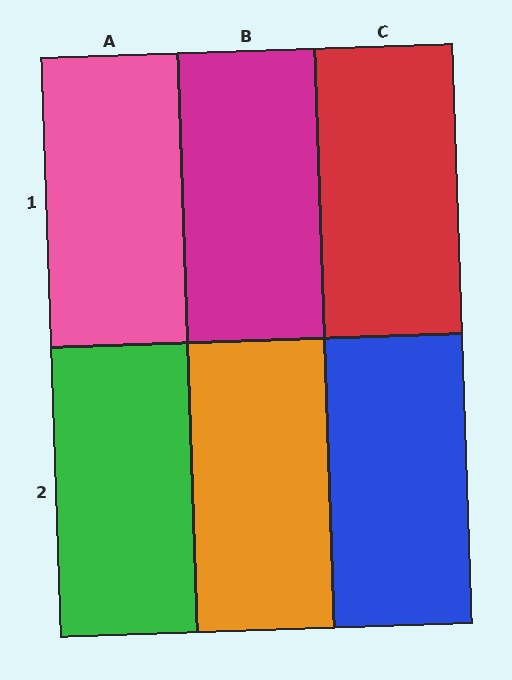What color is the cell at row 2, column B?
Orange.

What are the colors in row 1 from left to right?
Pink, magenta, red.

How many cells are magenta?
1 cell is magenta.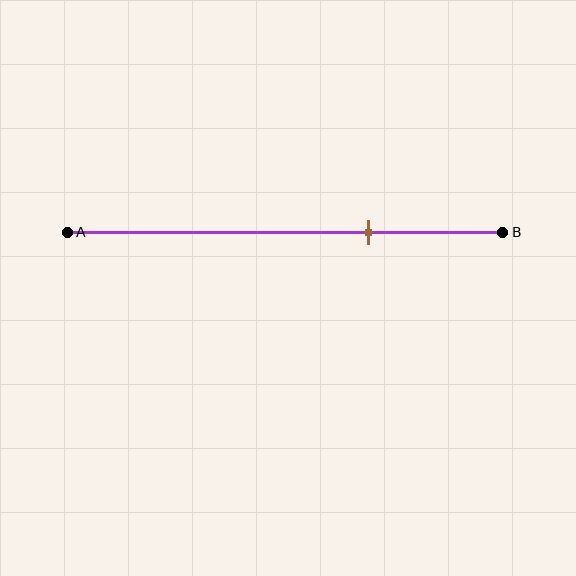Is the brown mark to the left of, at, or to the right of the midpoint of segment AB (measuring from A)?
The brown mark is to the right of the midpoint of segment AB.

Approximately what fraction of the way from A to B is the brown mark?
The brown mark is approximately 70% of the way from A to B.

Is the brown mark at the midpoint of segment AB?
No, the mark is at about 70% from A, not at the 50% midpoint.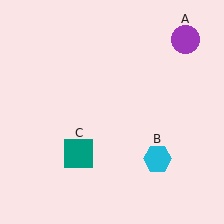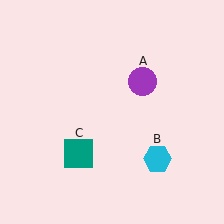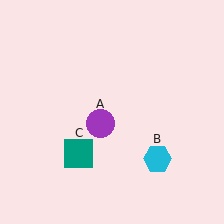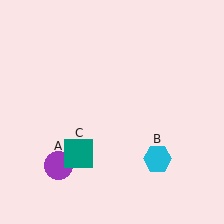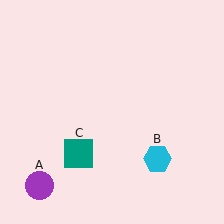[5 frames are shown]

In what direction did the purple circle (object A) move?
The purple circle (object A) moved down and to the left.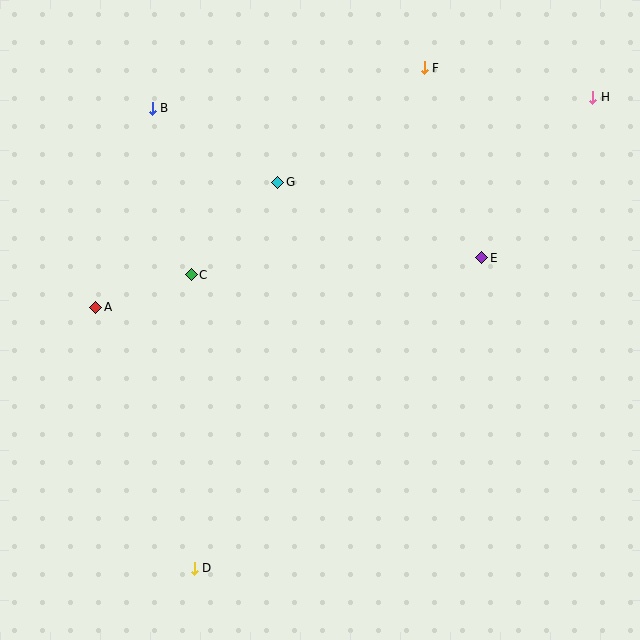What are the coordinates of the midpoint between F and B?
The midpoint between F and B is at (288, 88).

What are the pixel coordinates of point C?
Point C is at (191, 275).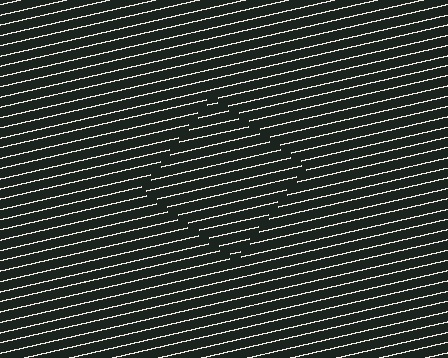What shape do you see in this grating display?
An illusory square. The interior of the shape contains the same grating, shifted by half a period — the contour is defined by the phase discontinuity where line-ends from the inner and outer gratings abut.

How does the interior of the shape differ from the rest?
The interior of the shape contains the same grating, shifted by half a period — the contour is defined by the phase discontinuity where line-ends from the inner and outer gratings abut.